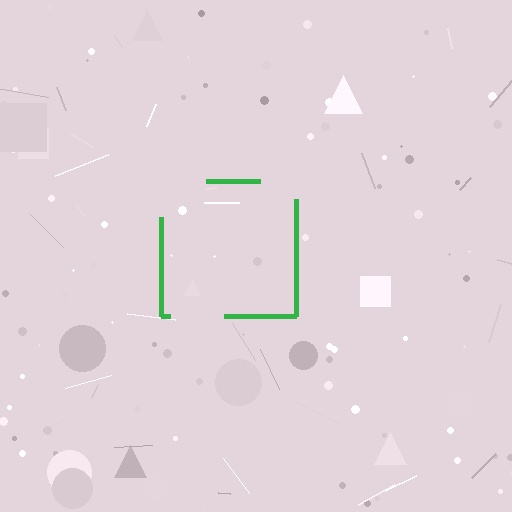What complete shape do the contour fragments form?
The contour fragments form a square.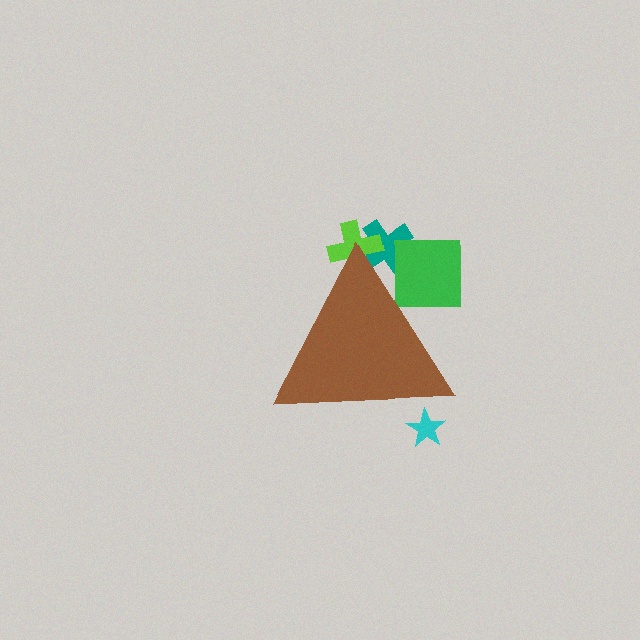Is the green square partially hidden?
Yes, the green square is partially hidden behind the brown triangle.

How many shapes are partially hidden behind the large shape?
4 shapes are partially hidden.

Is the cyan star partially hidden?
Yes, the cyan star is partially hidden behind the brown triangle.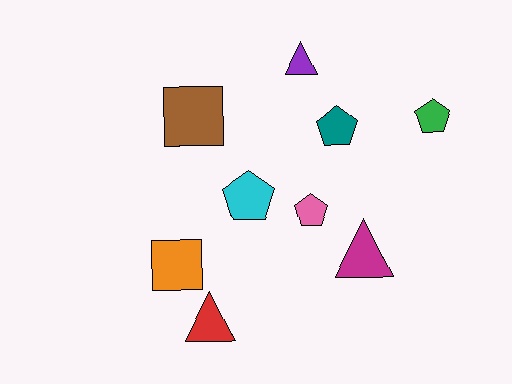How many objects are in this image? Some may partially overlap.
There are 9 objects.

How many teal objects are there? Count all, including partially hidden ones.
There is 1 teal object.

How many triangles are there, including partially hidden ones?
There are 3 triangles.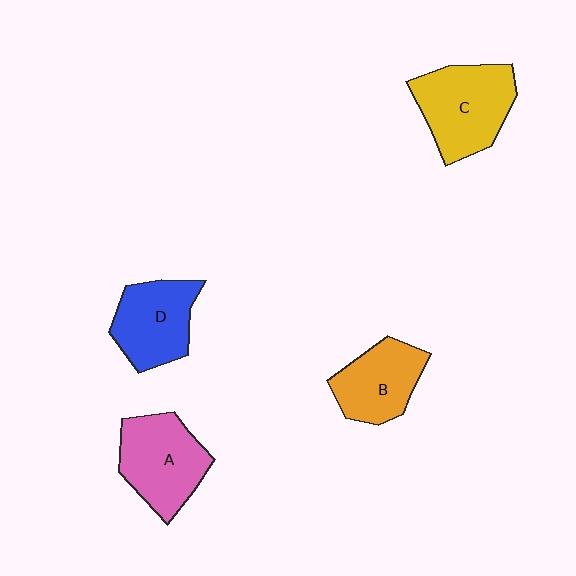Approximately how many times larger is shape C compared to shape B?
Approximately 1.3 times.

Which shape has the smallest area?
Shape B (orange).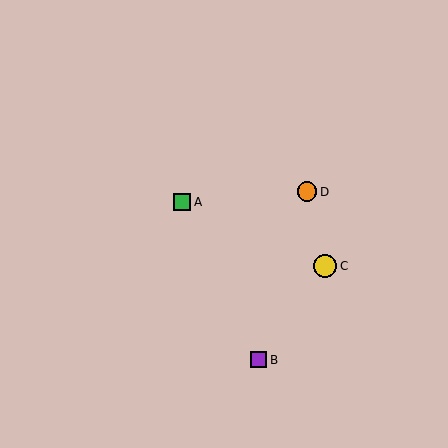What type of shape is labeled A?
Shape A is a green square.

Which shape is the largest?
The yellow circle (labeled C) is the largest.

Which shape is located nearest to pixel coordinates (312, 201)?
The orange circle (labeled D) at (307, 192) is nearest to that location.